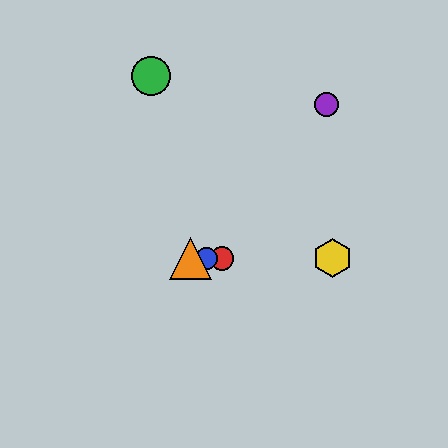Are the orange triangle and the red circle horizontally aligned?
Yes, both are at y≈258.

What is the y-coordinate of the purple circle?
The purple circle is at y≈105.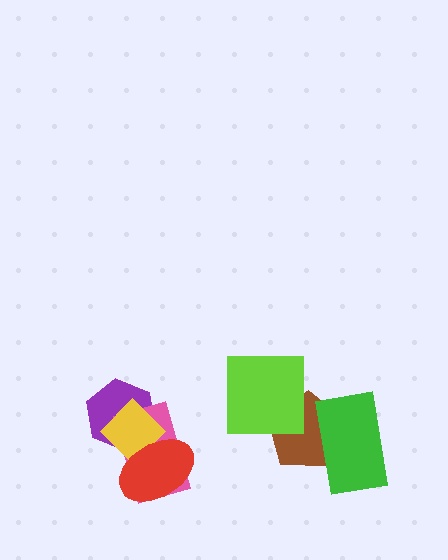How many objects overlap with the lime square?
1 object overlaps with the lime square.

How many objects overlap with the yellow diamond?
3 objects overlap with the yellow diamond.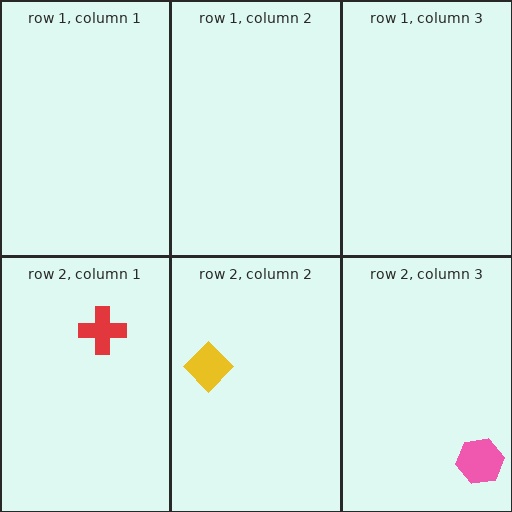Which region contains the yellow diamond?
The row 2, column 2 region.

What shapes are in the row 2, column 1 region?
The red cross.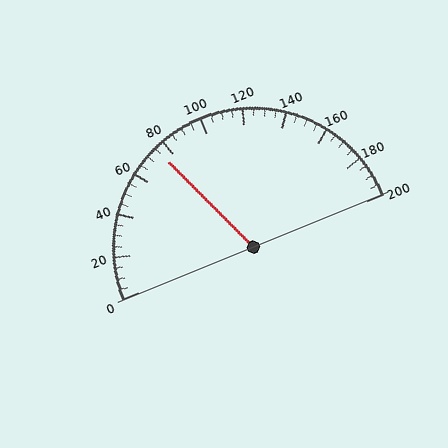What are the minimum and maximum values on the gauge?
The gauge ranges from 0 to 200.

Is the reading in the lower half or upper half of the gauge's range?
The reading is in the lower half of the range (0 to 200).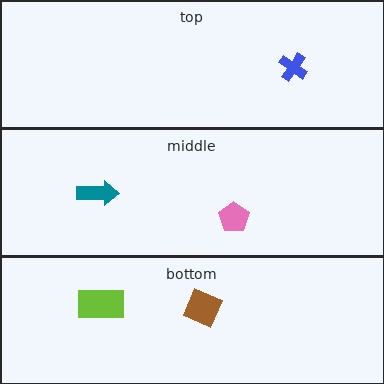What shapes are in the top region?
The blue cross.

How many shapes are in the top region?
1.